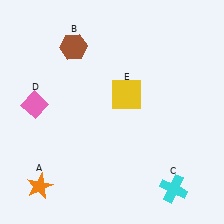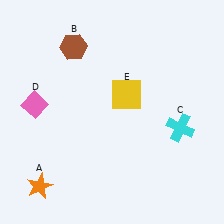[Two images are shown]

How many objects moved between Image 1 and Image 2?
1 object moved between the two images.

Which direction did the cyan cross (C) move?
The cyan cross (C) moved up.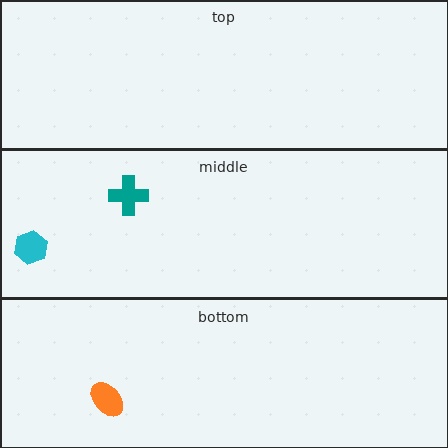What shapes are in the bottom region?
The orange ellipse.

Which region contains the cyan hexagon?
The middle region.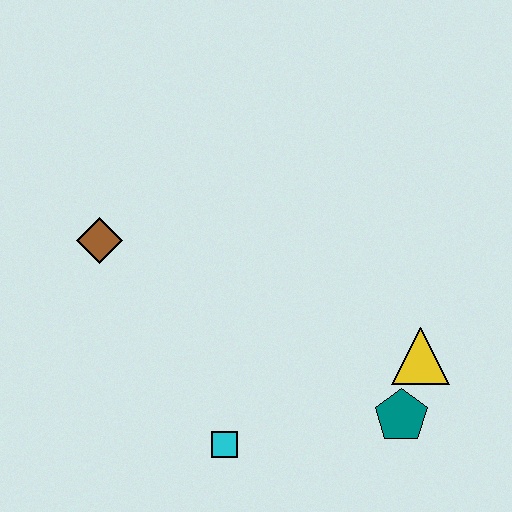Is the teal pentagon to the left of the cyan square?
No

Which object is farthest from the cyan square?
The brown diamond is farthest from the cyan square.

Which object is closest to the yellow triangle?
The teal pentagon is closest to the yellow triangle.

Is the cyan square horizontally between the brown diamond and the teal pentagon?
Yes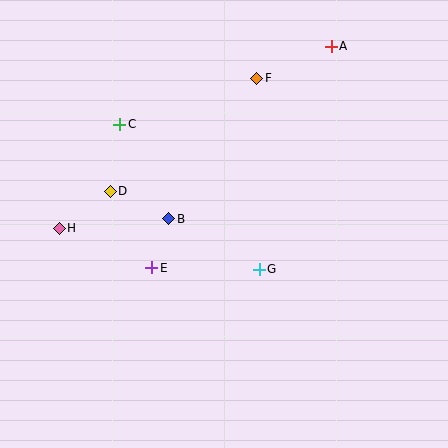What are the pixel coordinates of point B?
Point B is at (169, 219).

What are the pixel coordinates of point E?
Point E is at (152, 268).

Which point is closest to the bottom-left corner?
Point H is closest to the bottom-left corner.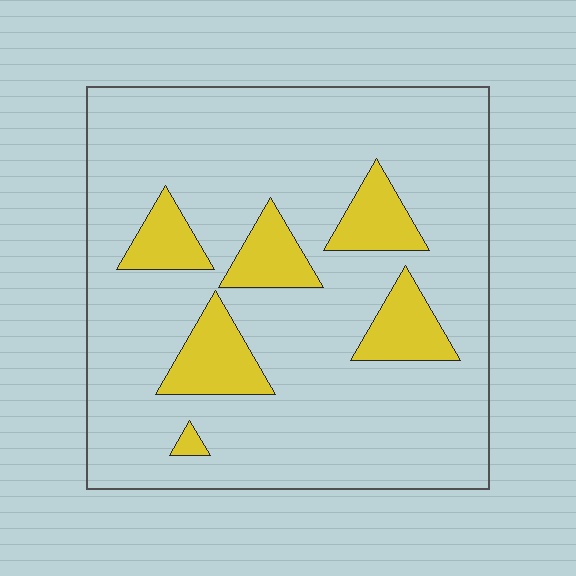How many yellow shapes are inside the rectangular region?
6.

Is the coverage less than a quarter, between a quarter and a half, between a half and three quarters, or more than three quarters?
Less than a quarter.